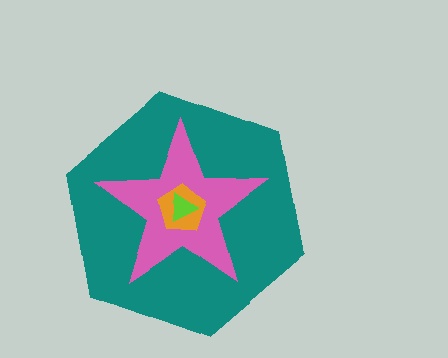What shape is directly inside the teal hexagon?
The pink star.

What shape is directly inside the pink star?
The orange pentagon.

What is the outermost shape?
The teal hexagon.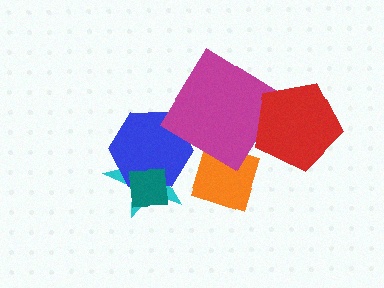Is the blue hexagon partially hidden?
Yes, it is partially covered by another shape.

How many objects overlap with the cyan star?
2 objects overlap with the cyan star.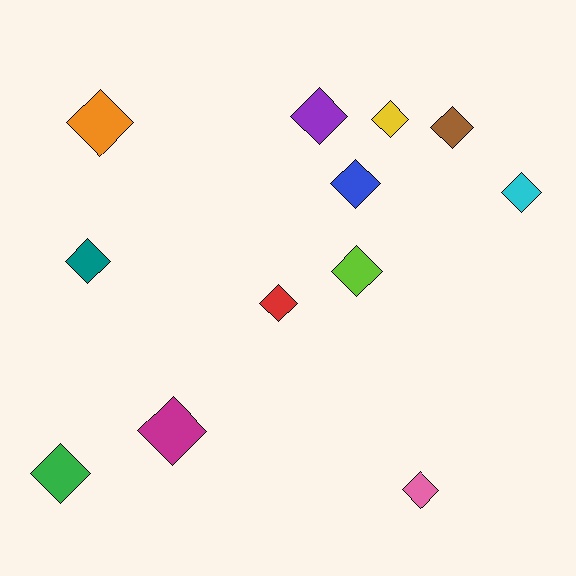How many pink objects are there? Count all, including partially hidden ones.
There is 1 pink object.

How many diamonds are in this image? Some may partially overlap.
There are 12 diamonds.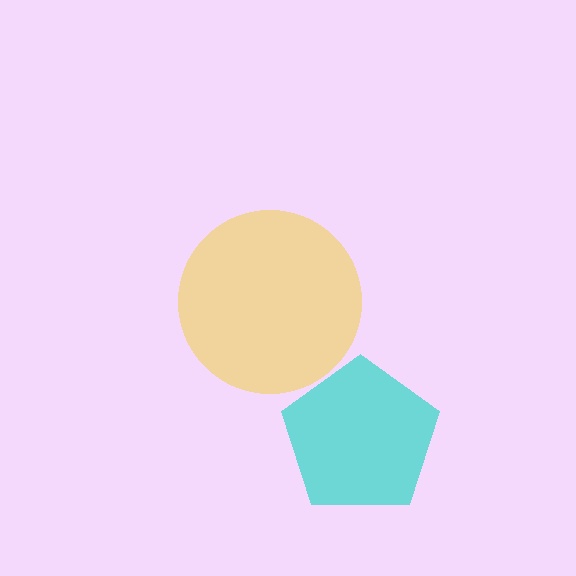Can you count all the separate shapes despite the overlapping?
Yes, there are 2 separate shapes.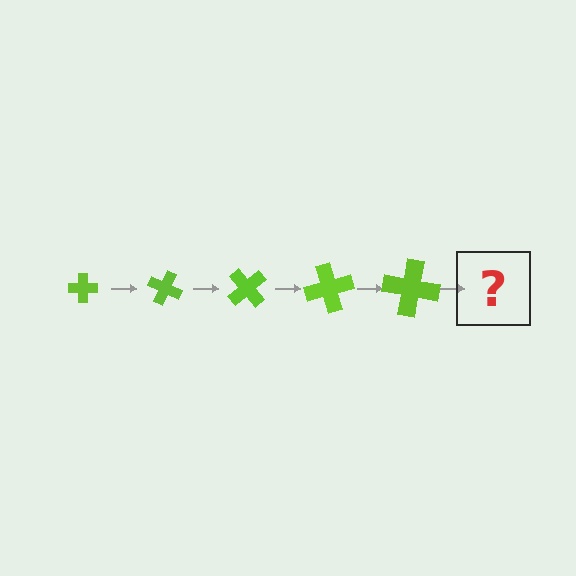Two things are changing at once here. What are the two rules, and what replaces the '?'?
The two rules are that the cross grows larger each step and it rotates 25 degrees each step. The '?' should be a cross, larger than the previous one and rotated 125 degrees from the start.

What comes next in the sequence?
The next element should be a cross, larger than the previous one and rotated 125 degrees from the start.